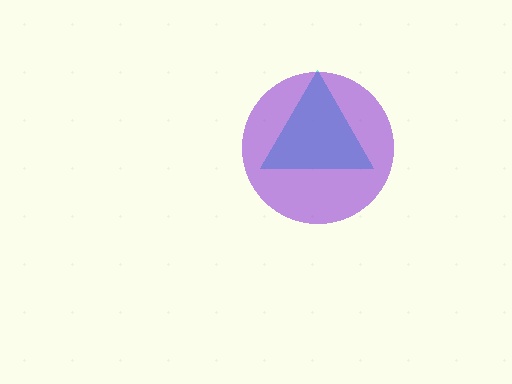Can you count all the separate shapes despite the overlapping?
Yes, there are 2 separate shapes.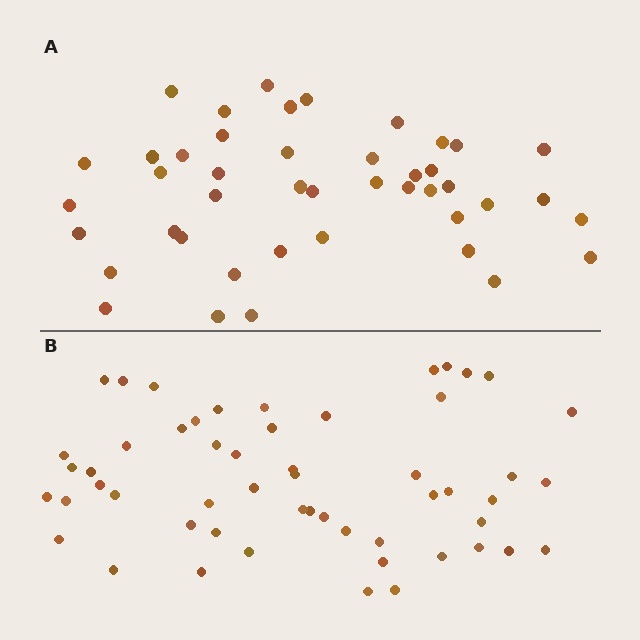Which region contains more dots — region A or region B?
Region B (the bottom region) has more dots.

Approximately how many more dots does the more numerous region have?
Region B has roughly 10 or so more dots than region A.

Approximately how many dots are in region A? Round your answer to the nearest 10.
About 40 dots. (The exact count is 44, which rounds to 40.)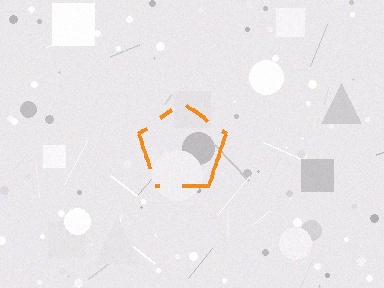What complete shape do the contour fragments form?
The contour fragments form a pentagon.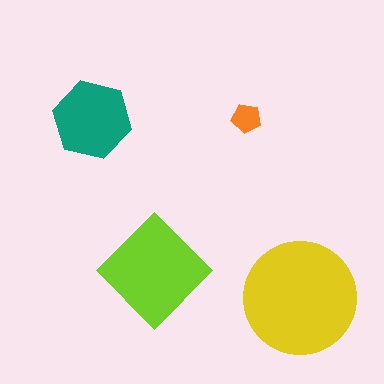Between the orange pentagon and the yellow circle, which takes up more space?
The yellow circle.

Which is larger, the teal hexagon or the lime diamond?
The lime diamond.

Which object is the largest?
The yellow circle.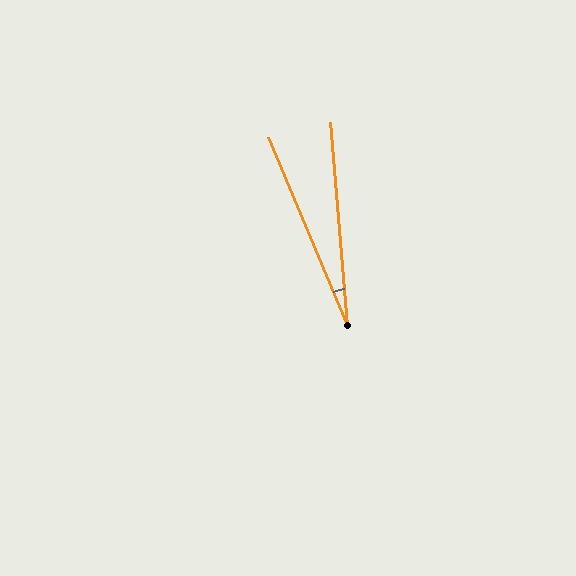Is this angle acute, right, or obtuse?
It is acute.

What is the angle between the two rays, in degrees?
Approximately 18 degrees.